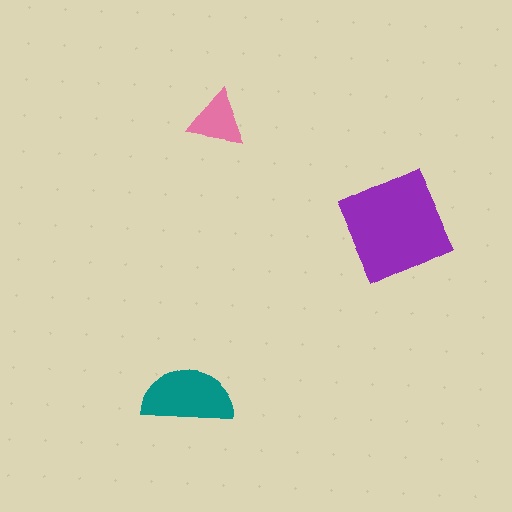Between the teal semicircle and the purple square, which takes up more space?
The purple square.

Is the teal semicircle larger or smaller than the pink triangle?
Larger.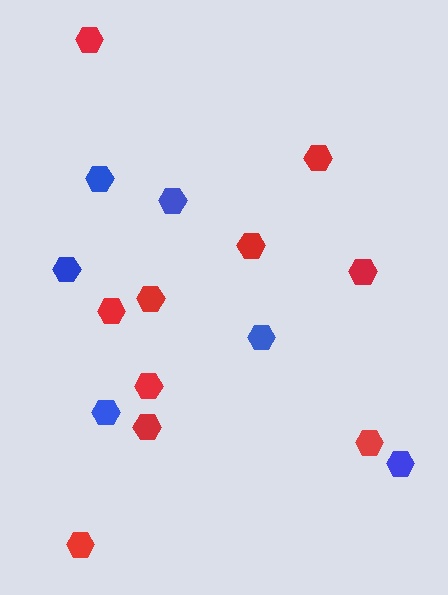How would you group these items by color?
There are 2 groups: one group of red hexagons (10) and one group of blue hexagons (6).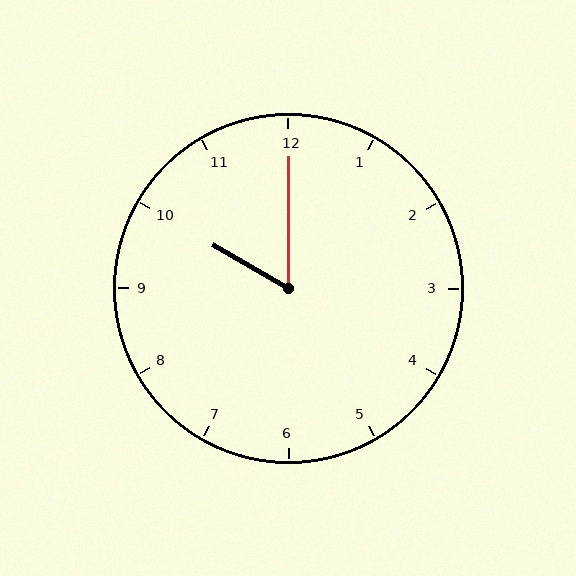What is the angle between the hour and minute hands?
Approximately 60 degrees.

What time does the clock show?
10:00.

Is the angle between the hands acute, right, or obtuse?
It is acute.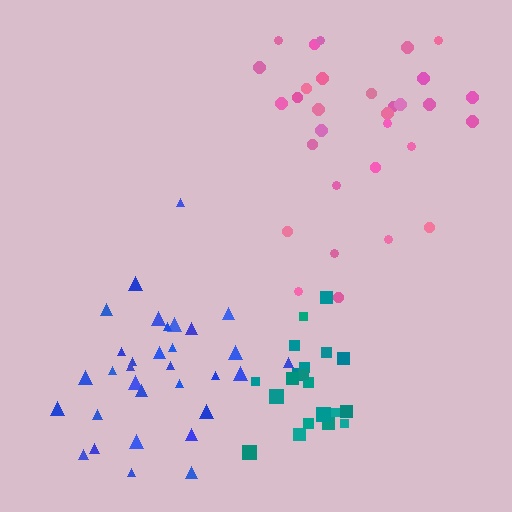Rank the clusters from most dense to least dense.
teal, blue, pink.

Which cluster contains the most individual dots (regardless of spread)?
Blue (32).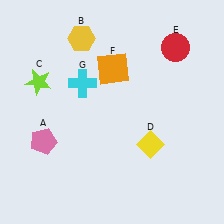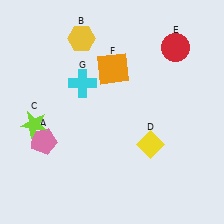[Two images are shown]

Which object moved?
The lime star (C) moved down.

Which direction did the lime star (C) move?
The lime star (C) moved down.